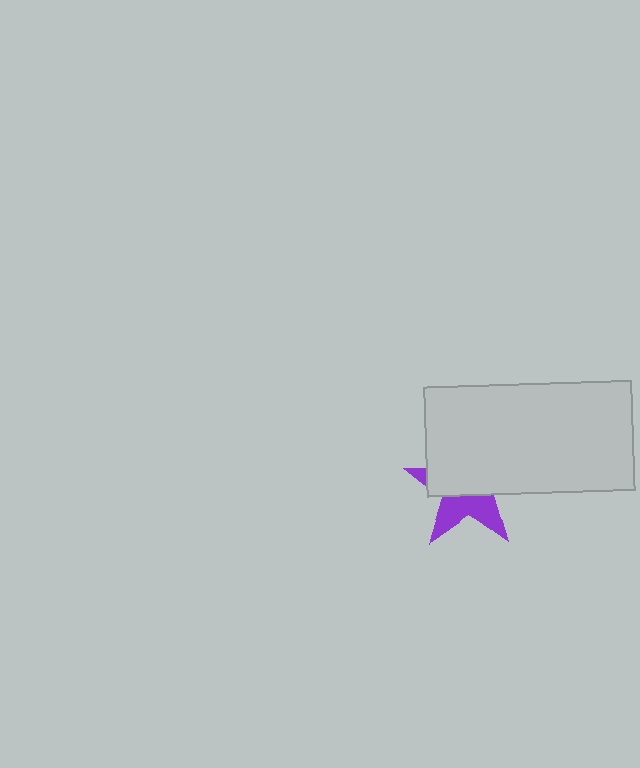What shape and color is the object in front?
The object in front is a light gray rectangle.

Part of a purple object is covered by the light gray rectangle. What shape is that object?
It is a star.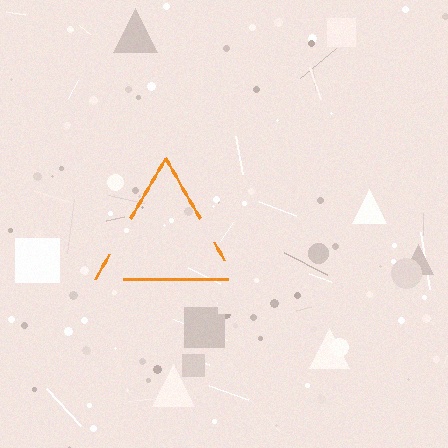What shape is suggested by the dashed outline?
The dashed outline suggests a triangle.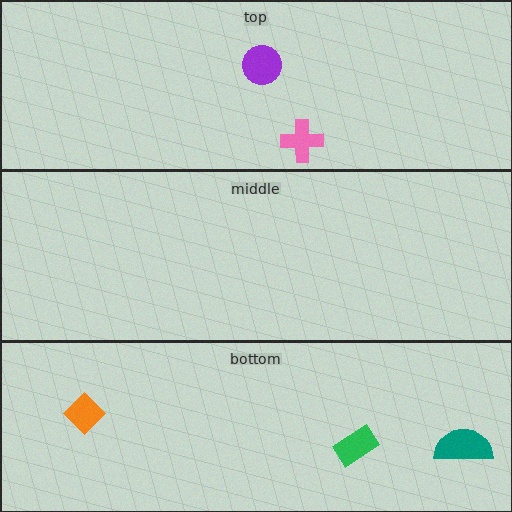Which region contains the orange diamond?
The bottom region.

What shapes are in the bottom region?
The orange diamond, the green rectangle, the teal semicircle.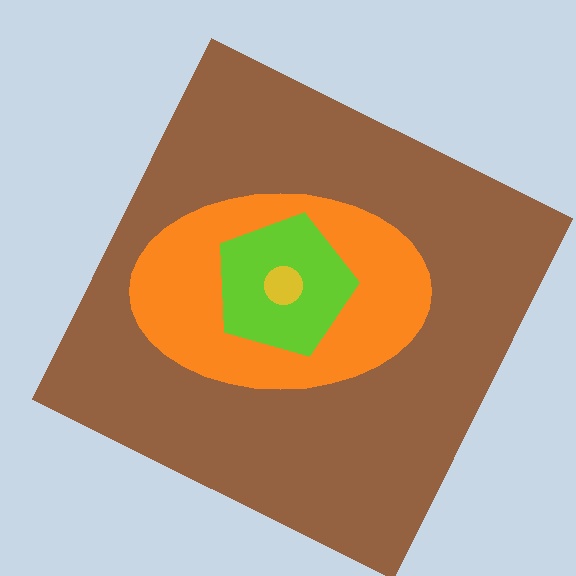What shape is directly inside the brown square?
The orange ellipse.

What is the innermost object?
The yellow circle.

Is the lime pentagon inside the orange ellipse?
Yes.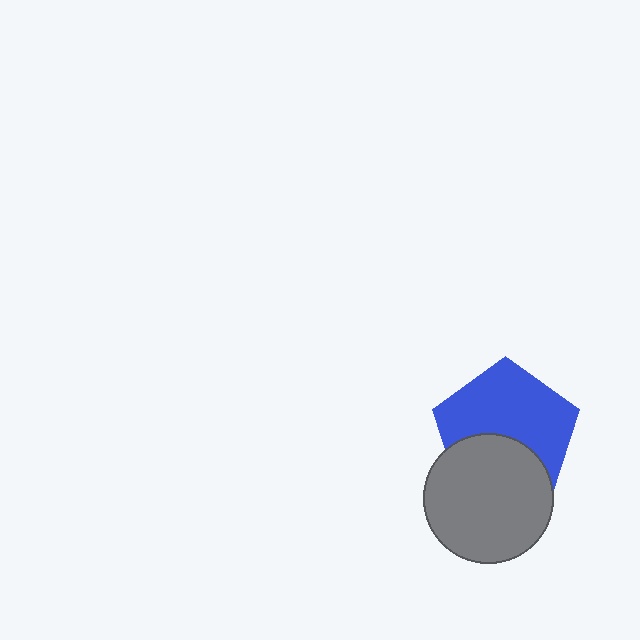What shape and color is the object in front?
The object in front is a gray circle.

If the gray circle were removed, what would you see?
You would see the complete blue pentagon.